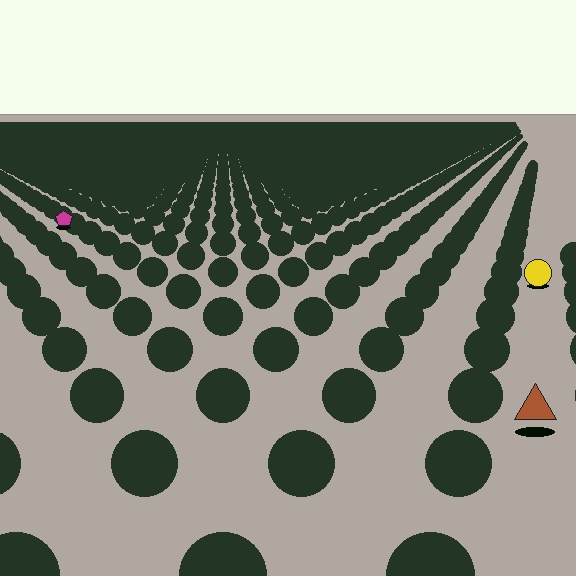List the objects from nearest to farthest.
From nearest to farthest: the brown triangle, the yellow circle, the magenta pentagon.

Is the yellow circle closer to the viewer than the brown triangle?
No. The brown triangle is closer — you can tell from the texture gradient: the ground texture is coarser near it.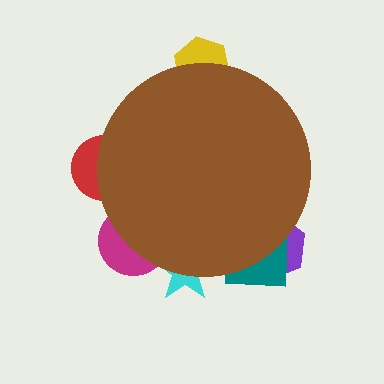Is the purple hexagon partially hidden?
Yes, the purple hexagon is partially hidden behind the brown circle.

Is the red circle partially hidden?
Yes, the red circle is partially hidden behind the brown circle.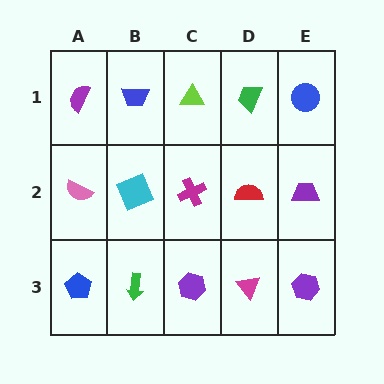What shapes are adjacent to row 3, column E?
A purple trapezoid (row 2, column E), a magenta triangle (row 3, column D).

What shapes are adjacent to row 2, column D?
A green trapezoid (row 1, column D), a magenta triangle (row 3, column D), a magenta cross (row 2, column C), a purple trapezoid (row 2, column E).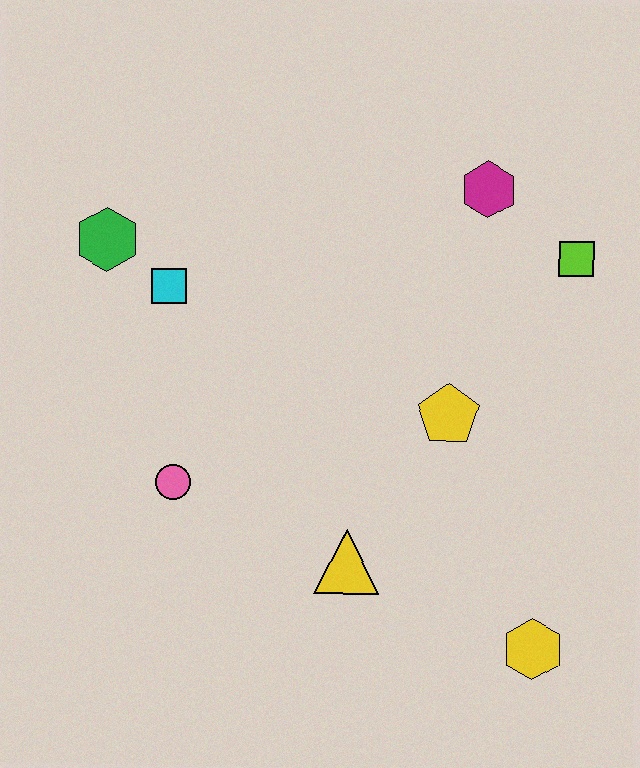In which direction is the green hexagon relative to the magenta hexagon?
The green hexagon is to the left of the magenta hexagon.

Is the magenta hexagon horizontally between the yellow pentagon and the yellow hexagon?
Yes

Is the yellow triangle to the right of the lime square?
No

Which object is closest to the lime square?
The magenta hexagon is closest to the lime square.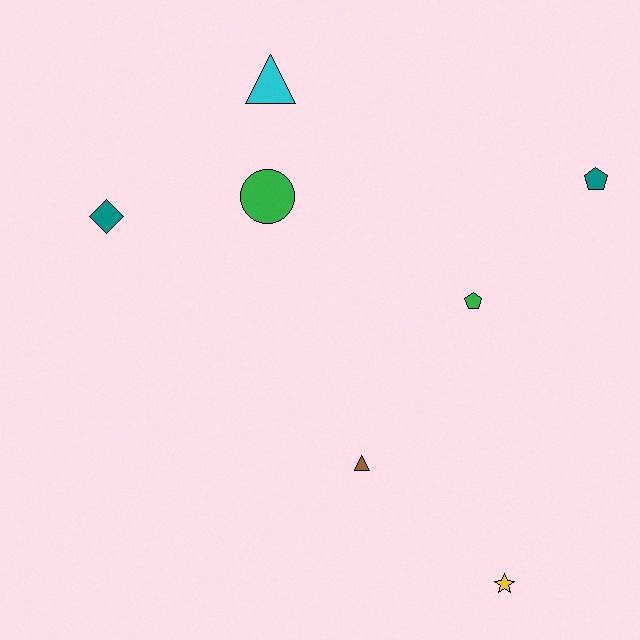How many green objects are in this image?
There are 2 green objects.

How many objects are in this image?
There are 7 objects.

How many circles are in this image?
There is 1 circle.